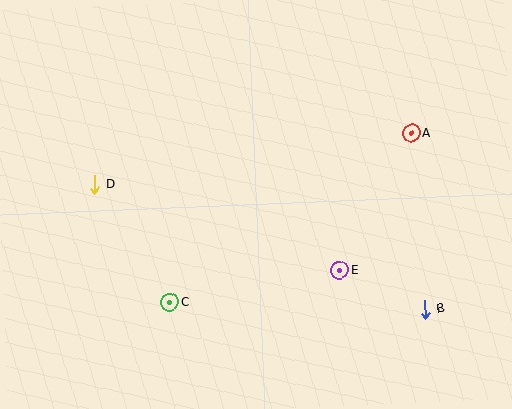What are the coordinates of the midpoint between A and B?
The midpoint between A and B is at (418, 221).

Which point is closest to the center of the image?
Point E at (340, 270) is closest to the center.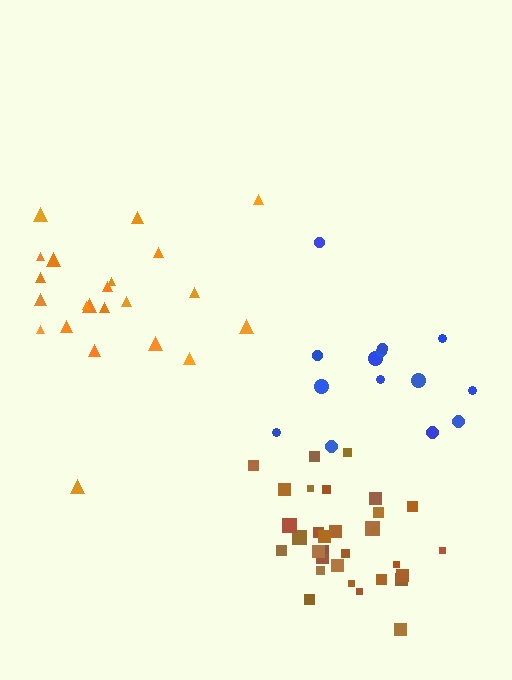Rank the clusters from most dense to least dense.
brown, orange, blue.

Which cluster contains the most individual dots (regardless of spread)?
Brown (32).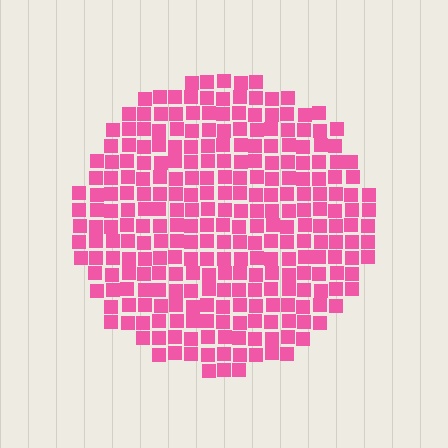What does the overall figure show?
The overall figure shows a circle.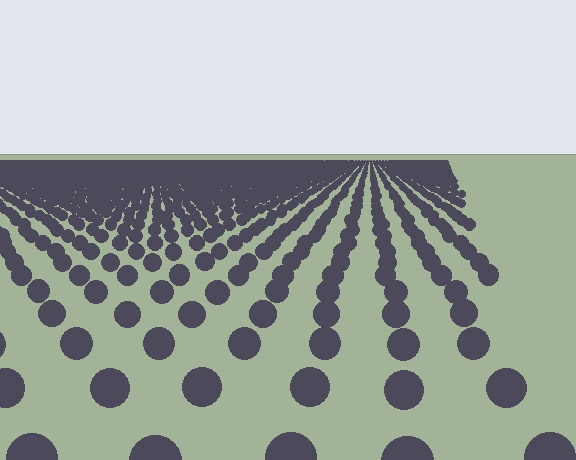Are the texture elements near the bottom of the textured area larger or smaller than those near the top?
Larger. Near the bottom, elements are closer to the viewer and appear at a bigger on-screen size.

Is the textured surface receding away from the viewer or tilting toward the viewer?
The surface is receding away from the viewer. Texture elements get smaller and denser toward the top.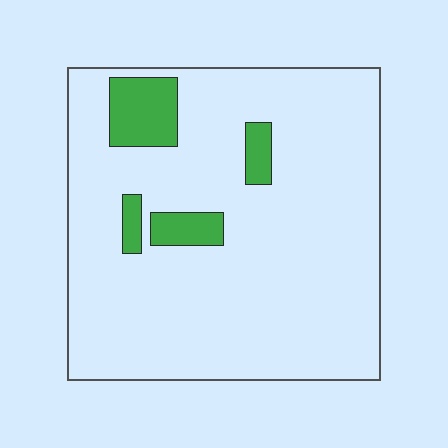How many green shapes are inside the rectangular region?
4.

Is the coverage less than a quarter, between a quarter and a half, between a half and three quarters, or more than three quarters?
Less than a quarter.